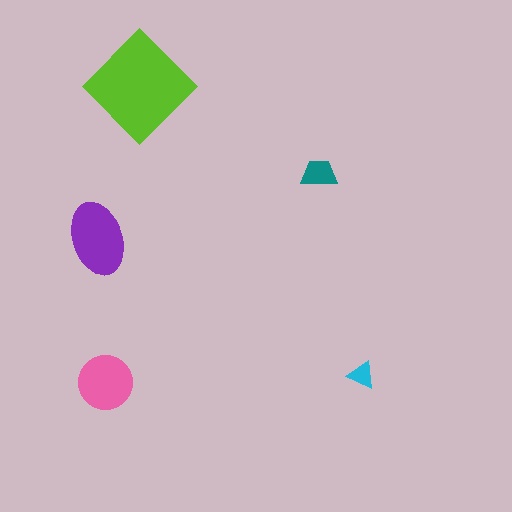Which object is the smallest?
The cyan triangle.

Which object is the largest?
The lime diamond.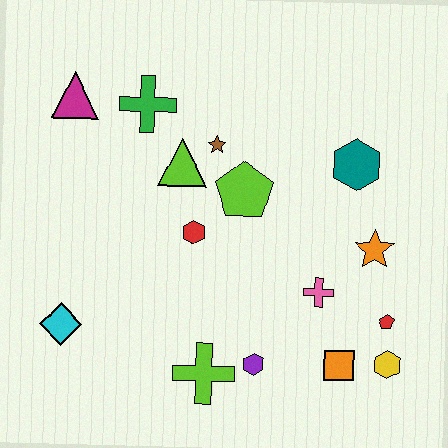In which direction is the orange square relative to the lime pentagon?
The orange square is below the lime pentagon.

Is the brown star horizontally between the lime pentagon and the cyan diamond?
Yes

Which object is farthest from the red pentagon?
The magenta triangle is farthest from the red pentagon.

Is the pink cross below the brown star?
Yes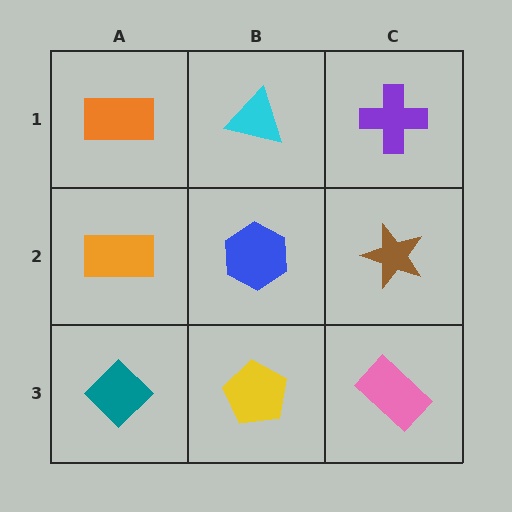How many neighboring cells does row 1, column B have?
3.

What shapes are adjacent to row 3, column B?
A blue hexagon (row 2, column B), a teal diamond (row 3, column A), a pink rectangle (row 3, column C).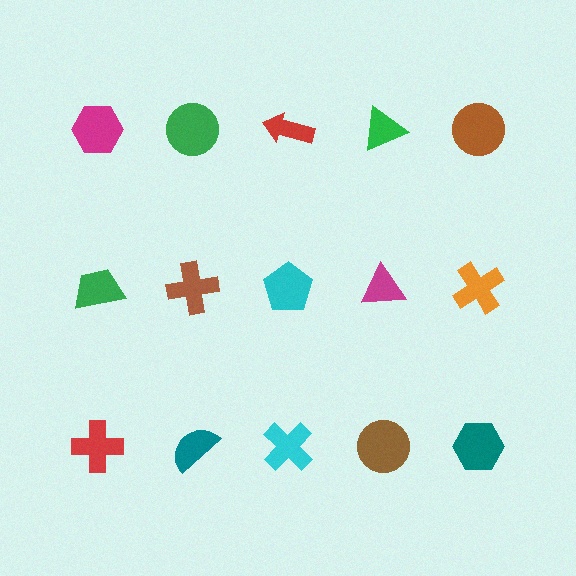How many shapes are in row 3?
5 shapes.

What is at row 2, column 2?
A brown cross.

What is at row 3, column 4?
A brown circle.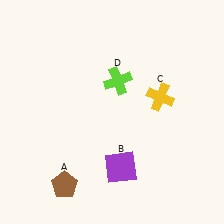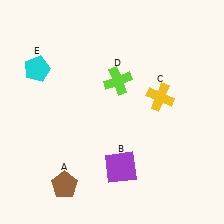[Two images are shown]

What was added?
A cyan pentagon (E) was added in Image 2.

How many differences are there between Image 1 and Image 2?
There is 1 difference between the two images.